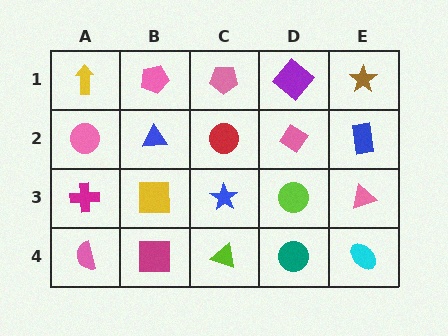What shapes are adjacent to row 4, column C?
A blue star (row 3, column C), a magenta square (row 4, column B), a teal circle (row 4, column D).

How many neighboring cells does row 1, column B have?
3.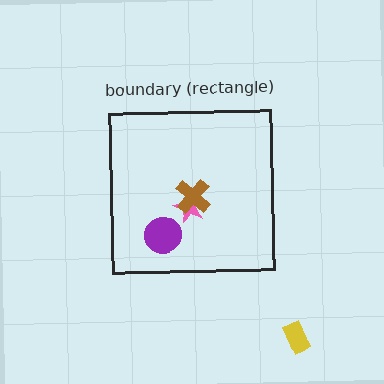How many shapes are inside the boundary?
3 inside, 1 outside.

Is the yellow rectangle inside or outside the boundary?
Outside.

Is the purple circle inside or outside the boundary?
Inside.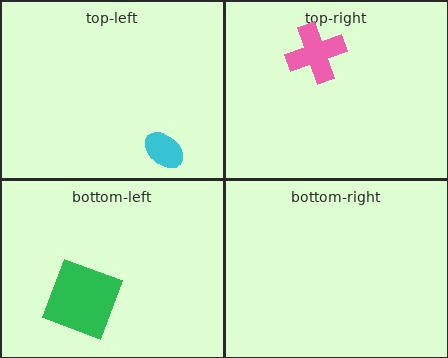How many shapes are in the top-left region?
1.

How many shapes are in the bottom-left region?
1.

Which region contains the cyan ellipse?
The top-left region.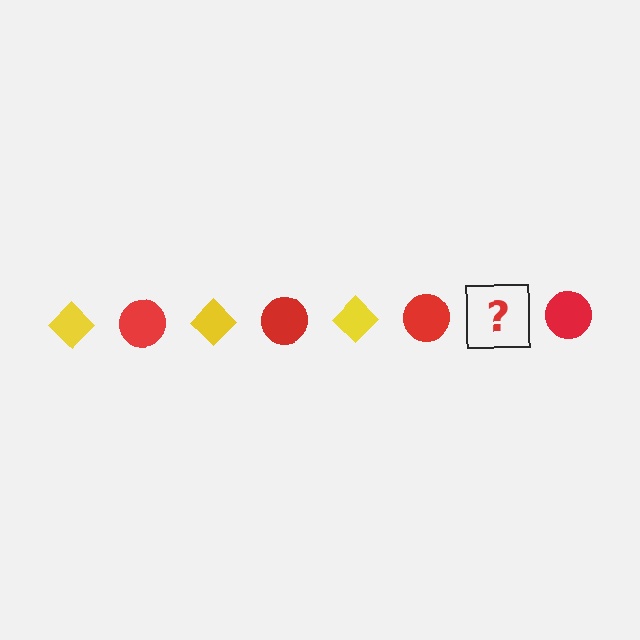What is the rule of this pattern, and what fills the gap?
The rule is that the pattern alternates between yellow diamond and red circle. The gap should be filled with a yellow diamond.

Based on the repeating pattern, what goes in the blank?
The blank should be a yellow diamond.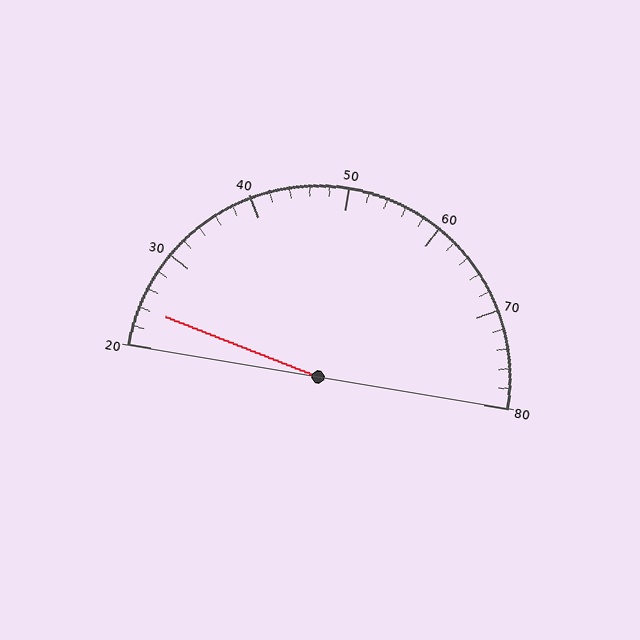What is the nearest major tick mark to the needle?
The nearest major tick mark is 20.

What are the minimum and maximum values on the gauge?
The gauge ranges from 20 to 80.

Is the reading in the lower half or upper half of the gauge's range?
The reading is in the lower half of the range (20 to 80).